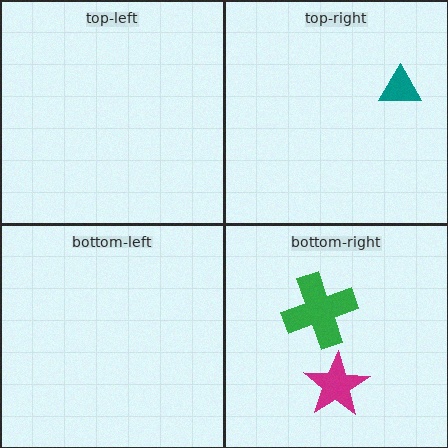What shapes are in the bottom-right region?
The magenta star, the green cross.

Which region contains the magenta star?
The bottom-right region.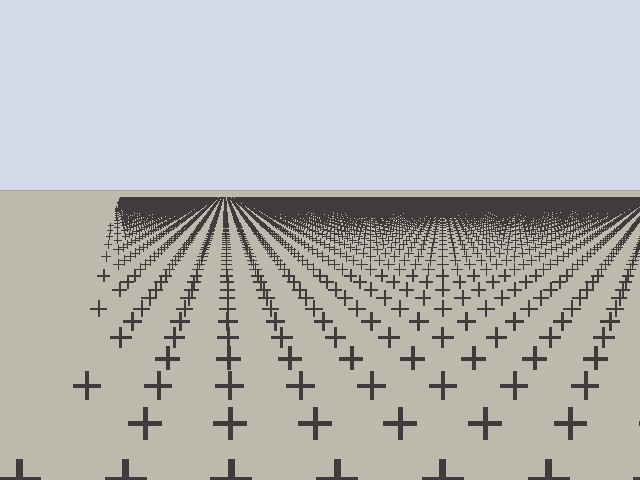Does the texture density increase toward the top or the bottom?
Density increases toward the top.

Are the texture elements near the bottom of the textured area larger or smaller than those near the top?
Larger. Near the bottom, elements are closer to the viewer and appear at a bigger on-screen size.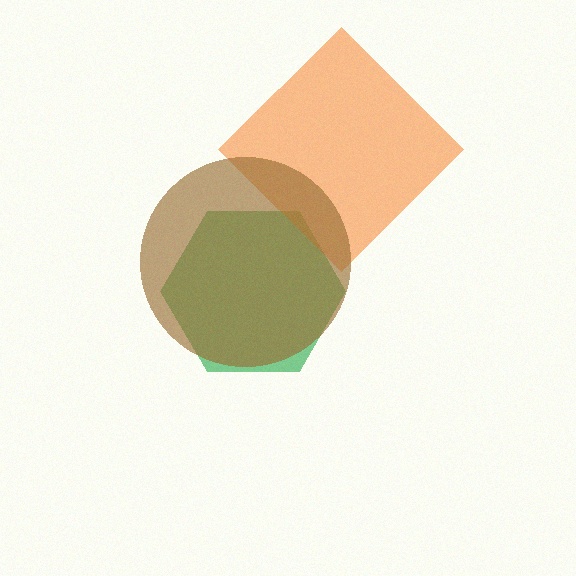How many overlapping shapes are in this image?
There are 3 overlapping shapes in the image.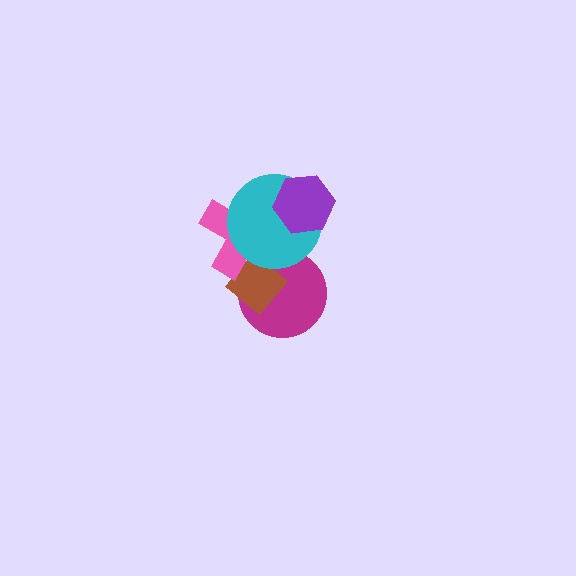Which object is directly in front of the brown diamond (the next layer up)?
The pink cross is directly in front of the brown diamond.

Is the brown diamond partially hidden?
Yes, it is partially covered by another shape.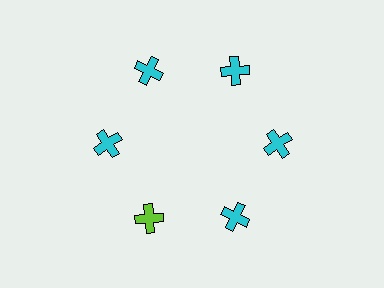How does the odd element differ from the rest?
It has a different color: lime instead of cyan.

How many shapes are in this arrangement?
There are 6 shapes arranged in a ring pattern.